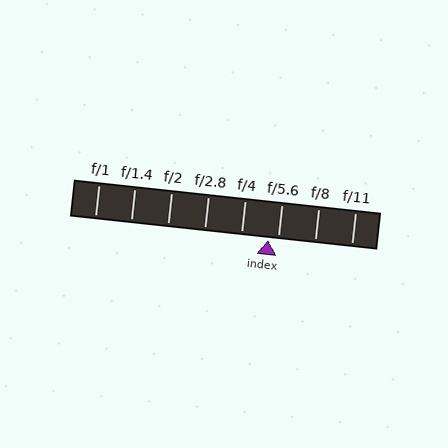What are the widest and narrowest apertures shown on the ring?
The widest aperture shown is f/1 and the narrowest is f/11.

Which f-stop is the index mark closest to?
The index mark is closest to f/5.6.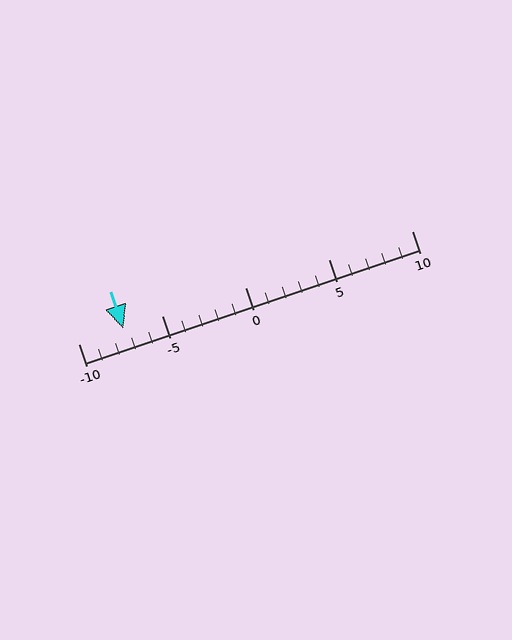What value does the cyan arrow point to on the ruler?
The cyan arrow points to approximately -7.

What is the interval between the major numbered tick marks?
The major tick marks are spaced 5 units apart.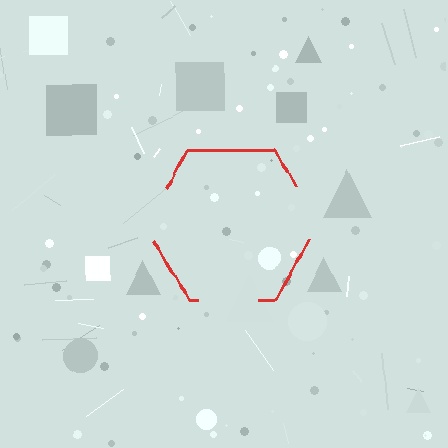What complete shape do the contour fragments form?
The contour fragments form a hexagon.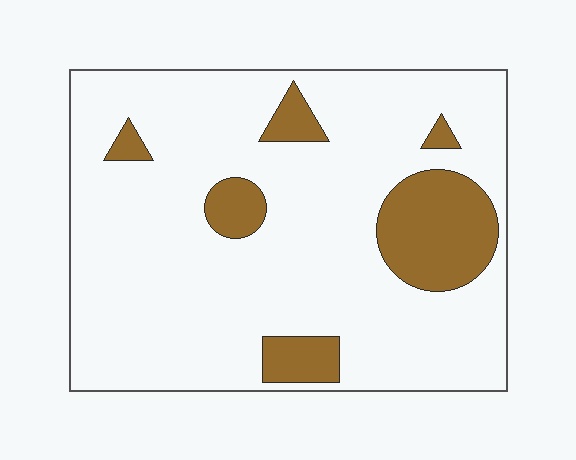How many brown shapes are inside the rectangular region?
6.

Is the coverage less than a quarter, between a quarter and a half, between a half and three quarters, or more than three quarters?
Less than a quarter.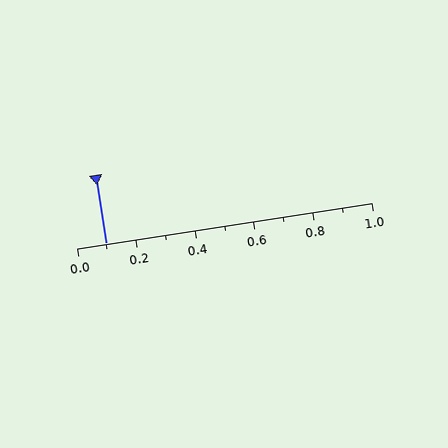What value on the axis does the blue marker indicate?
The marker indicates approximately 0.1.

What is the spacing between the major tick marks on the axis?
The major ticks are spaced 0.2 apart.